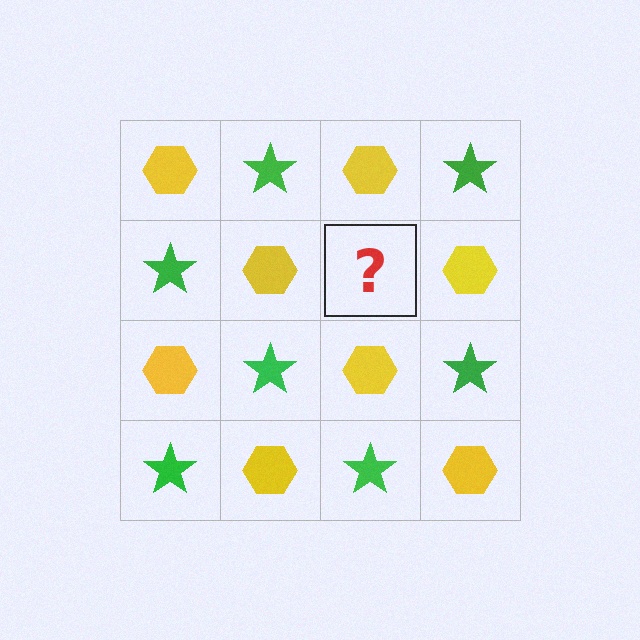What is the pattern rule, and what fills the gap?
The rule is that it alternates yellow hexagon and green star in a checkerboard pattern. The gap should be filled with a green star.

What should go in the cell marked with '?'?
The missing cell should contain a green star.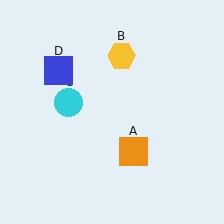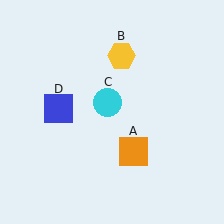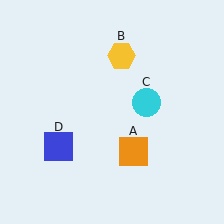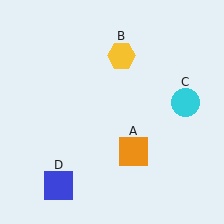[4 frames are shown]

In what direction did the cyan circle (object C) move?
The cyan circle (object C) moved right.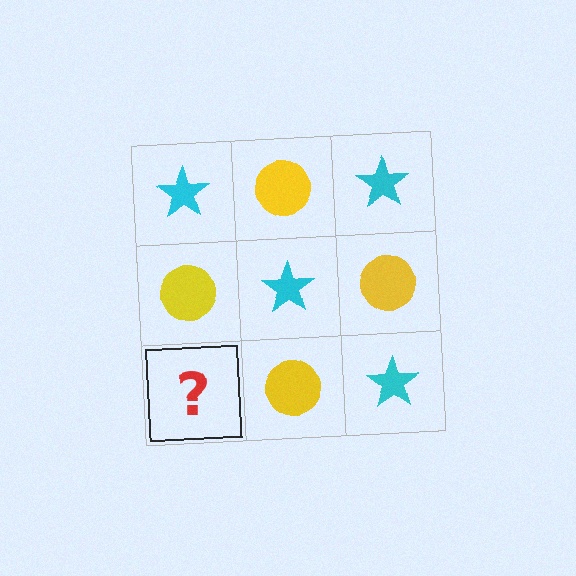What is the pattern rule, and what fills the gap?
The rule is that it alternates cyan star and yellow circle in a checkerboard pattern. The gap should be filled with a cyan star.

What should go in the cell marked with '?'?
The missing cell should contain a cyan star.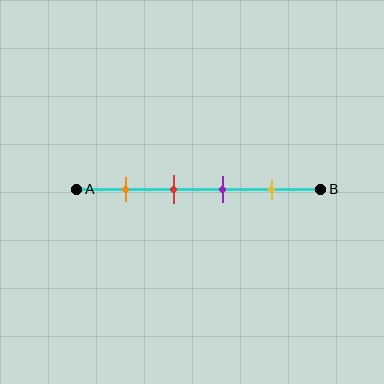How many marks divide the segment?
There are 4 marks dividing the segment.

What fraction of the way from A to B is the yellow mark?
The yellow mark is approximately 80% (0.8) of the way from A to B.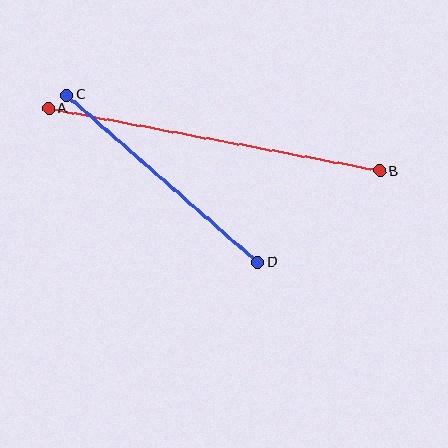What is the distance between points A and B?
The distance is approximately 337 pixels.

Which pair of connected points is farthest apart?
Points A and B are farthest apart.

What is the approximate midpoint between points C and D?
The midpoint is at approximately (163, 179) pixels.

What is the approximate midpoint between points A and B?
The midpoint is at approximately (214, 140) pixels.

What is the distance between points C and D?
The distance is approximately 254 pixels.